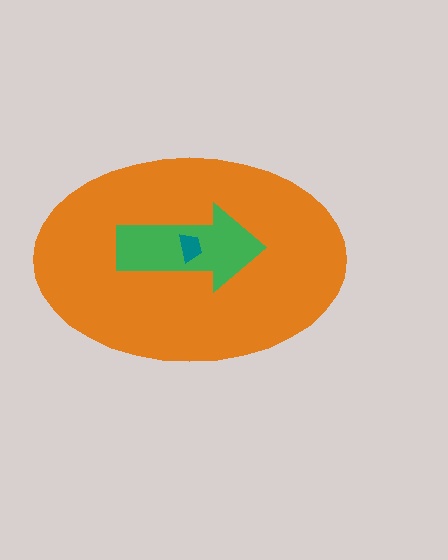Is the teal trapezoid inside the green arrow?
Yes.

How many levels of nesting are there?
3.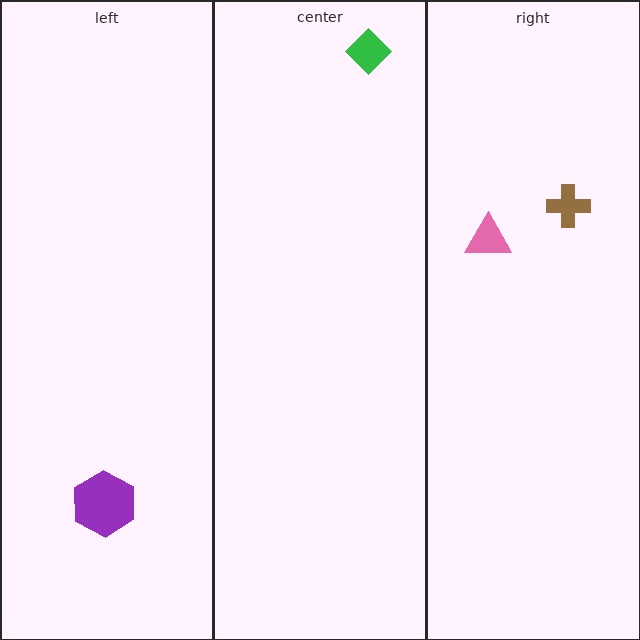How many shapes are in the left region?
1.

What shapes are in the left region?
The purple hexagon.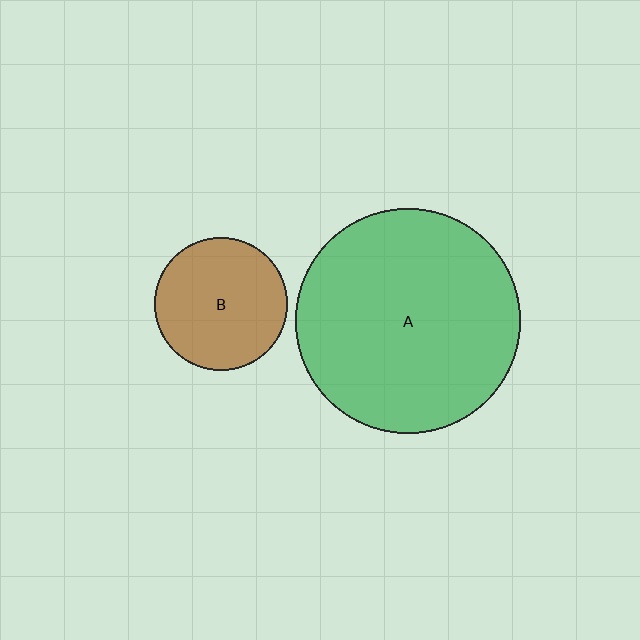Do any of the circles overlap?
No, none of the circles overlap.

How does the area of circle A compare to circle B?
Approximately 2.8 times.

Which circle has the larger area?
Circle A (green).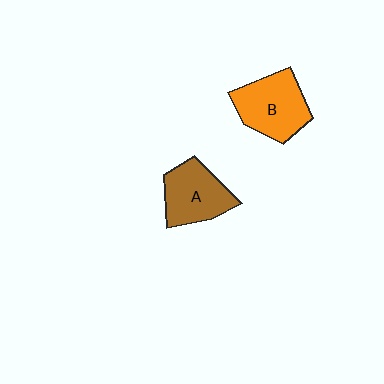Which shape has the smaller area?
Shape A (brown).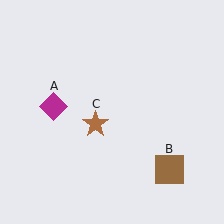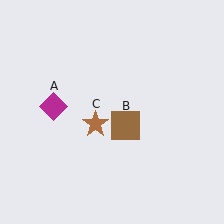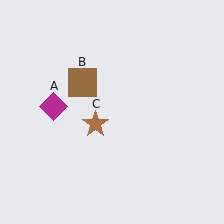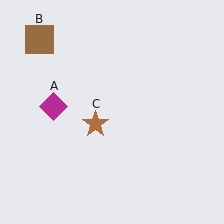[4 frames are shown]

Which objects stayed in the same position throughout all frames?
Magenta diamond (object A) and brown star (object C) remained stationary.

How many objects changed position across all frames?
1 object changed position: brown square (object B).